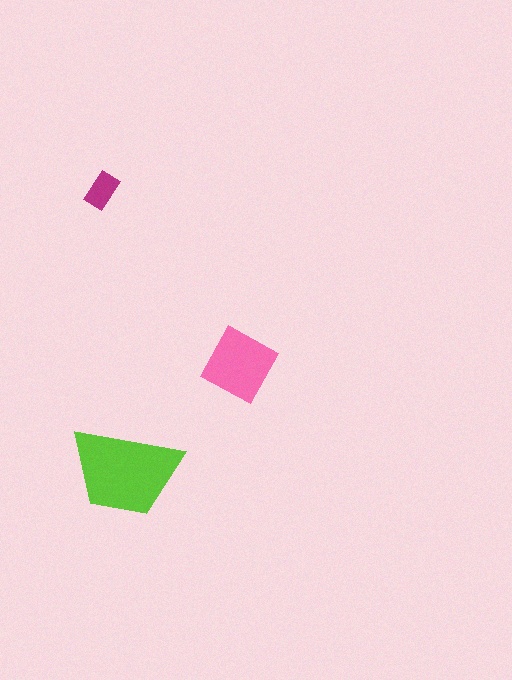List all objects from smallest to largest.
The magenta rectangle, the pink square, the lime trapezoid.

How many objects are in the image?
There are 3 objects in the image.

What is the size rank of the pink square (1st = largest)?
2nd.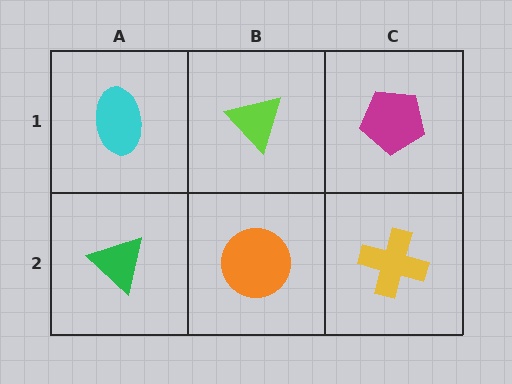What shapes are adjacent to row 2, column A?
A cyan ellipse (row 1, column A), an orange circle (row 2, column B).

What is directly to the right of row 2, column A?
An orange circle.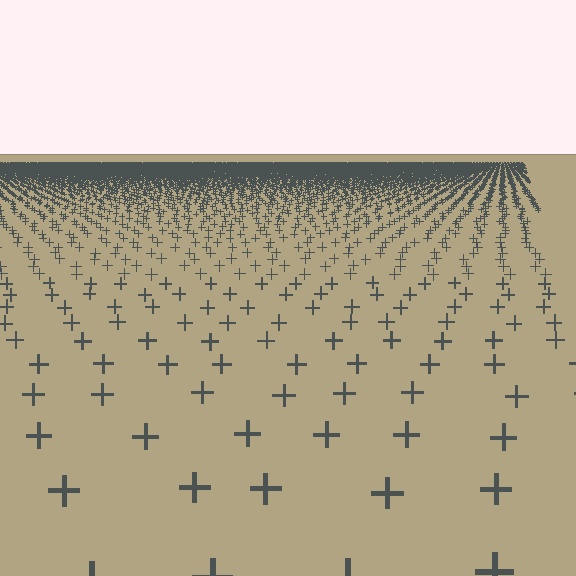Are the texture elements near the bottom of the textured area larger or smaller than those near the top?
Larger. Near the bottom, elements are closer to the viewer and appear at a bigger on-screen size.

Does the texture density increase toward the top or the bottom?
Density increases toward the top.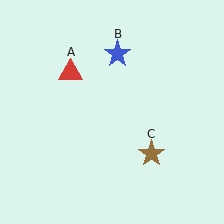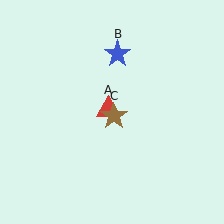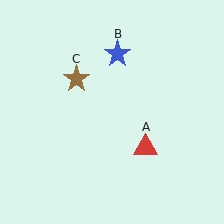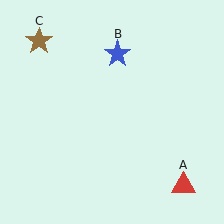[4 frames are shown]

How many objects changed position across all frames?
2 objects changed position: red triangle (object A), brown star (object C).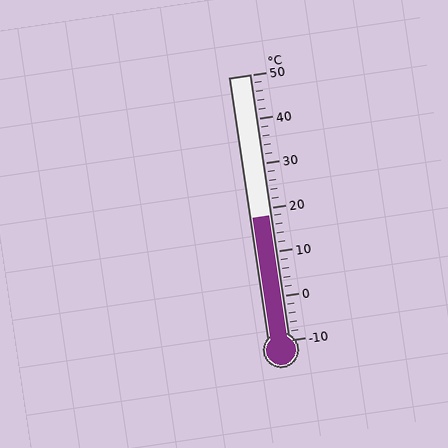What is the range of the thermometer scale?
The thermometer scale ranges from -10°C to 50°C.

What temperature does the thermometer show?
The thermometer shows approximately 18°C.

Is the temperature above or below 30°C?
The temperature is below 30°C.